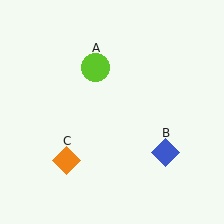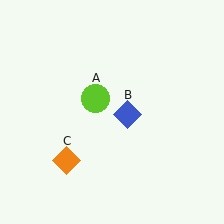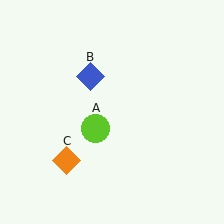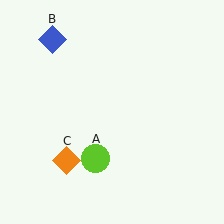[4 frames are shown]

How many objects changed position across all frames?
2 objects changed position: lime circle (object A), blue diamond (object B).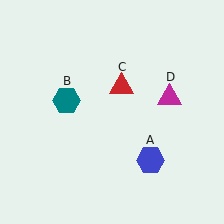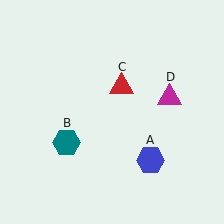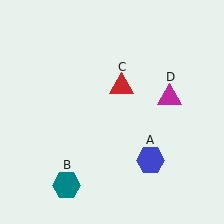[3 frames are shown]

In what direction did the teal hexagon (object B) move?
The teal hexagon (object B) moved down.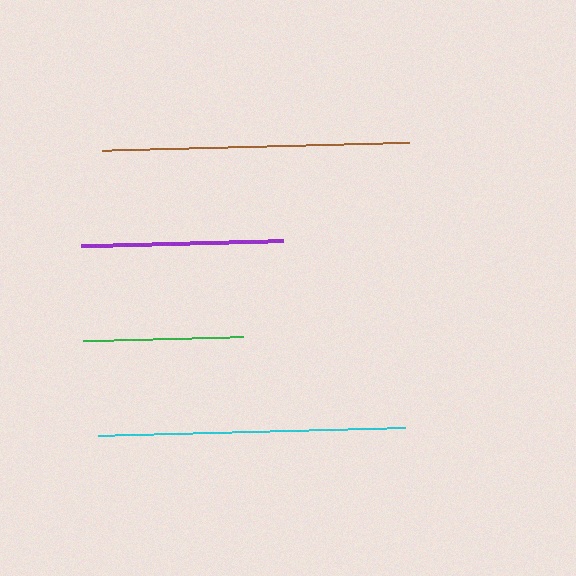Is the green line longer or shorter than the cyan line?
The cyan line is longer than the green line.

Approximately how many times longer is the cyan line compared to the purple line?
The cyan line is approximately 1.5 times the length of the purple line.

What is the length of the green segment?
The green segment is approximately 160 pixels long.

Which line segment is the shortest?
The green line is the shortest at approximately 160 pixels.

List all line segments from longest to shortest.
From longest to shortest: cyan, brown, purple, green.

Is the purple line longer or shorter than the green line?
The purple line is longer than the green line.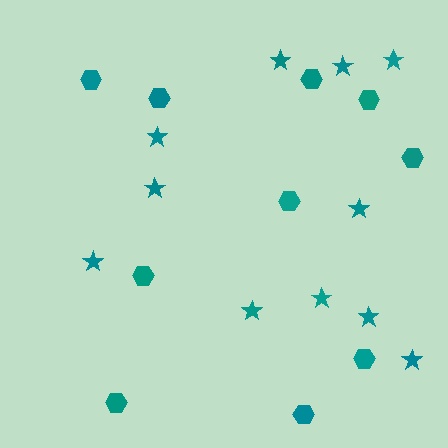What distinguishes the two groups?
There are 2 groups: one group of stars (11) and one group of hexagons (10).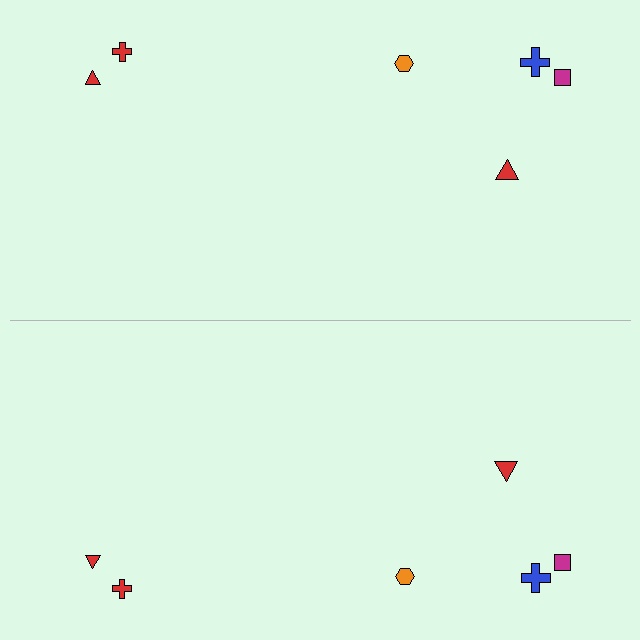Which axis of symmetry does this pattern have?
The pattern has a horizontal axis of symmetry running through the center of the image.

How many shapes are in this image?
There are 12 shapes in this image.